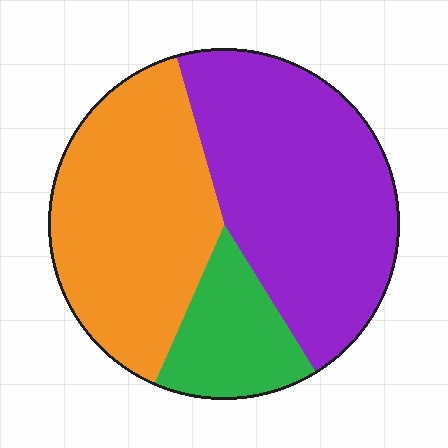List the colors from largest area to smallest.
From largest to smallest: purple, orange, green.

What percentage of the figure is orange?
Orange covers roughly 40% of the figure.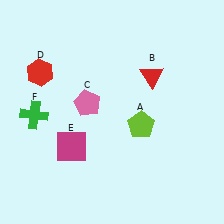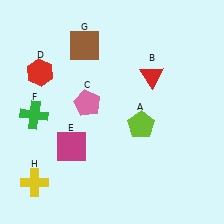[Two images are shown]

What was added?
A brown square (G), a yellow cross (H) were added in Image 2.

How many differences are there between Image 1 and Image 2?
There are 2 differences between the two images.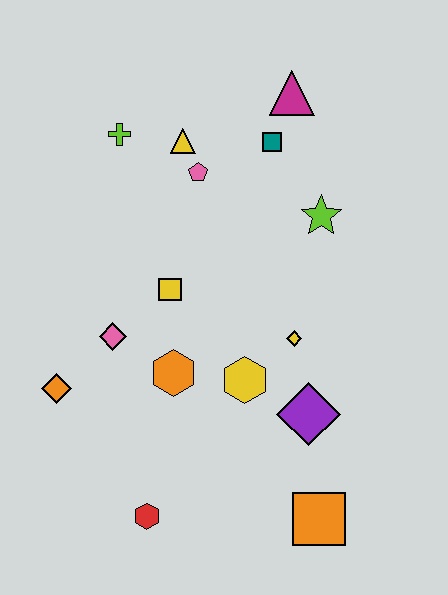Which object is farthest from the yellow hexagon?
The magenta triangle is farthest from the yellow hexagon.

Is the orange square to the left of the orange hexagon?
No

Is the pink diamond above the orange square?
Yes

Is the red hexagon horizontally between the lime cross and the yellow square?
Yes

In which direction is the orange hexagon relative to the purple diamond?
The orange hexagon is to the left of the purple diamond.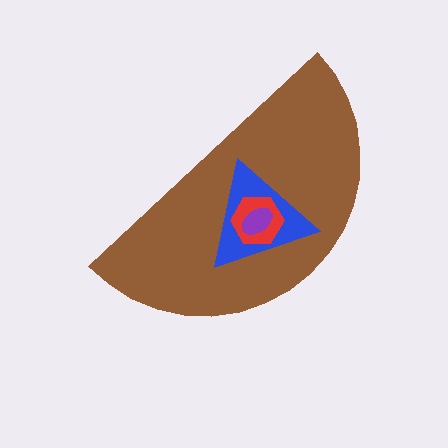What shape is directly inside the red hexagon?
The purple ellipse.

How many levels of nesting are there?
4.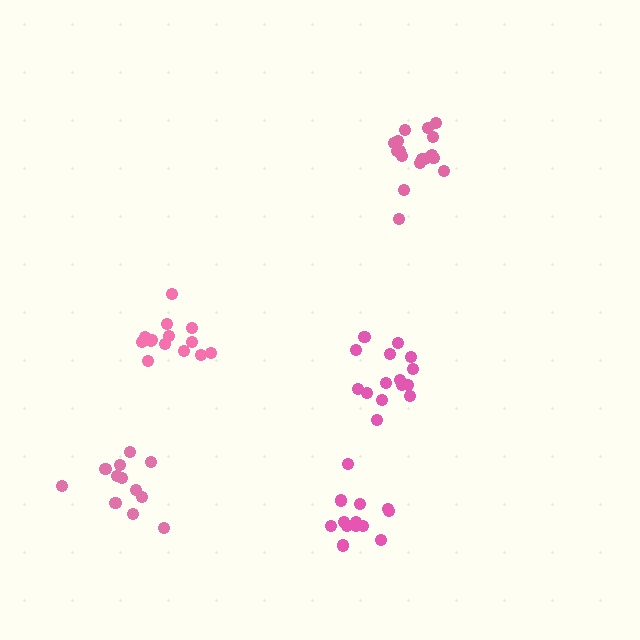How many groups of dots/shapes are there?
There are 5 groups.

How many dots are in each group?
Group 1: 18 dots, Group 2: 14 dots, Group 3: 13 dots, Group 4: 15 dots, Group 5: 12 dots (72 total).